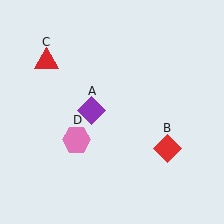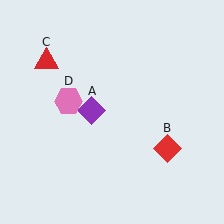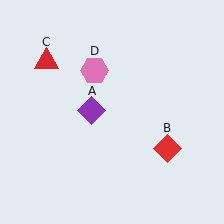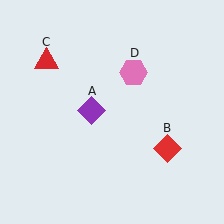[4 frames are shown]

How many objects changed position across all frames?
1 object changed position: pink hexagon (object D).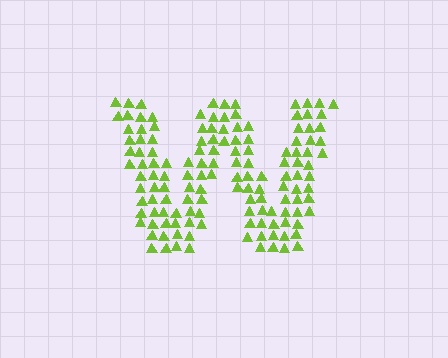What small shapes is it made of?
It is made of small triangles.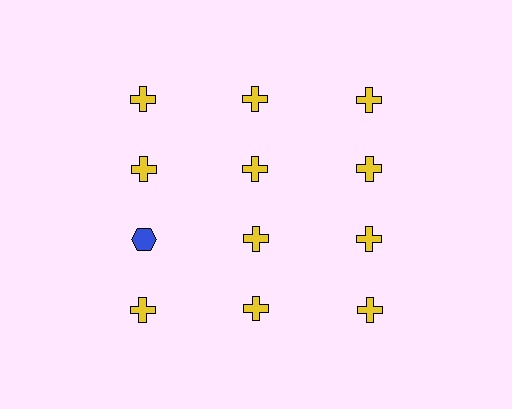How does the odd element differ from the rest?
It differs in both color (blue instead of yellow) and shape (hexagon instead of cross).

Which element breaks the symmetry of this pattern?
The blue hexagon in the third row, leftmost column breaks the symmetry. All other shapes are yellow crosses.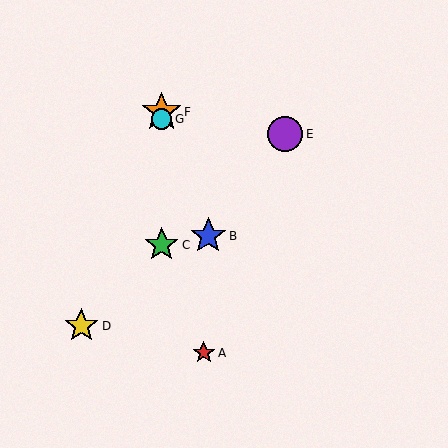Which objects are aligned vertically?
Objects C, F, G are aligned vertically.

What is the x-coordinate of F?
Object F is at x≈162.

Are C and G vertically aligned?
Yes, both are at x≈162.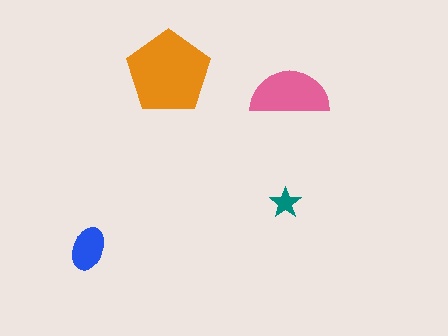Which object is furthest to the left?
The blue ellipse is leftmost.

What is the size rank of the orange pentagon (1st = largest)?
1st.